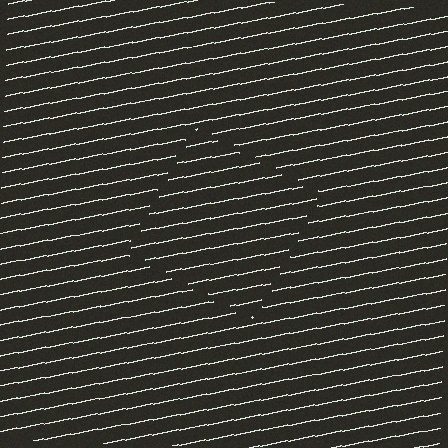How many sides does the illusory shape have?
4 sides — the line-ends trace a square.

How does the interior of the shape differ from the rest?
The interior of the shape contains the same grating, shifted by half a period — the contour is defined by the phase discontinuity where line-ends from the inner and outer gratings abut.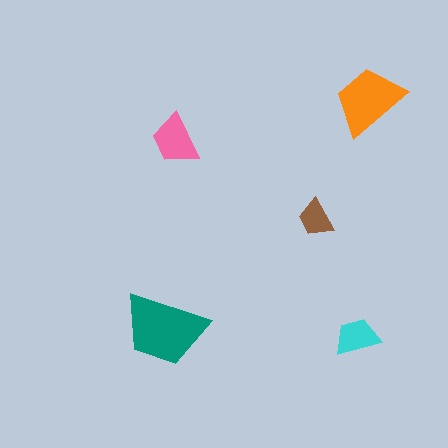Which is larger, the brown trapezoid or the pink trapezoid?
The pink one.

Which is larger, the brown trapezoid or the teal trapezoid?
The teal one.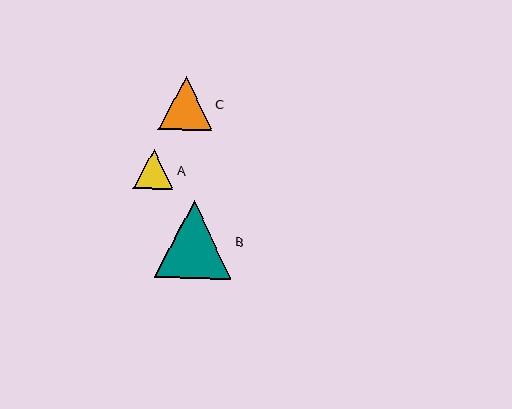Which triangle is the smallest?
Triangle A is the smallest with a size of approximately 40 pixels.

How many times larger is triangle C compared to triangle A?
Triangle C is approximately 1.4 times the size of triangle A.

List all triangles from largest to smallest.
From largest to smallest: B, C, A.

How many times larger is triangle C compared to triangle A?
Triangle C is approximately 1.4 times the size of triangle A.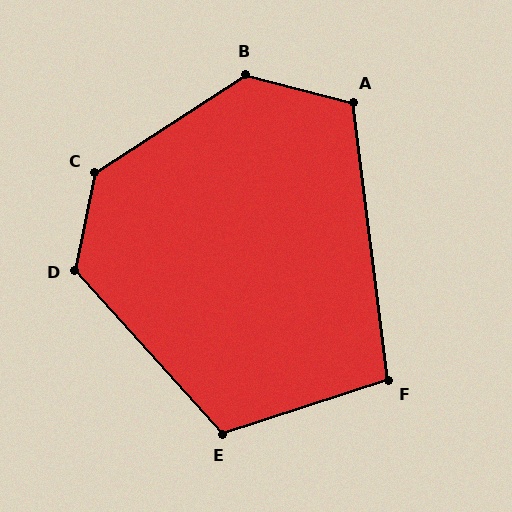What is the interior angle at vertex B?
Approximately 133 degrees (obtuse).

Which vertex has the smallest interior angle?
F, at approximately 101 degrees.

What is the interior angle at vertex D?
Approximately 127 degrees (obtuse).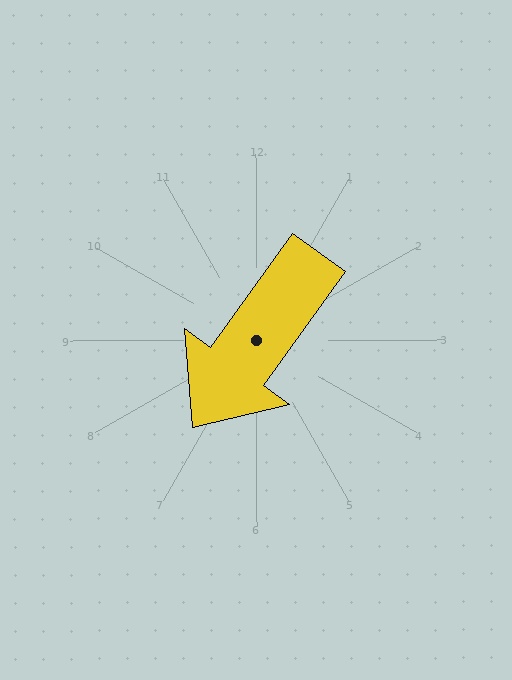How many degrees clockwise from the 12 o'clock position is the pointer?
Approximately 216 degrees.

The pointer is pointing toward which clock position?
Roughly 7 o'clock.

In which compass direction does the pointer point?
Southwest.